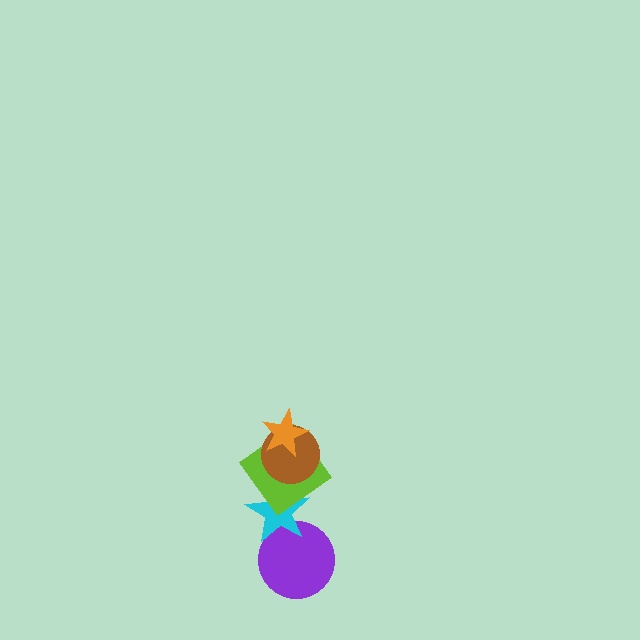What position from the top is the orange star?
The orange star is 1st from the top.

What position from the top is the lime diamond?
The lime diamond is 3rd from the top.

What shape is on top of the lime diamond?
The brown circle is on top of the lime diamond.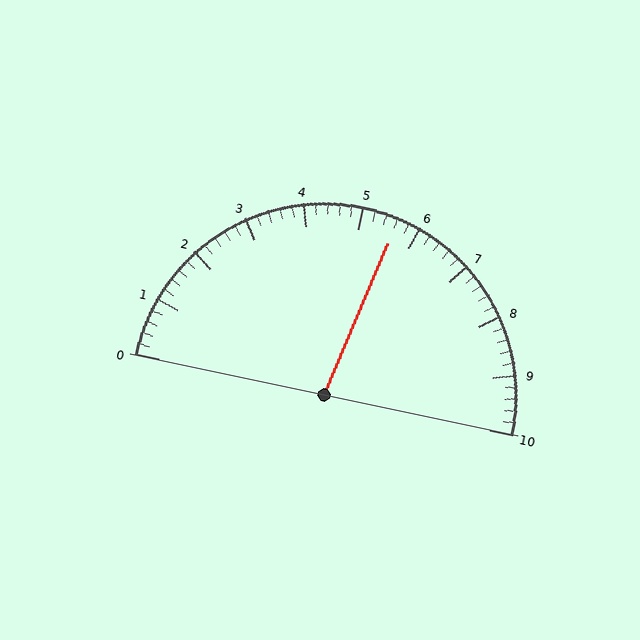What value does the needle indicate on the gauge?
The needle indicates approximately 5.6.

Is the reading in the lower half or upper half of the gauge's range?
The reading is in the upper half of the range (0 to 10).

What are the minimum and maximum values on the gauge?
The gauge ranges from 0 to 10.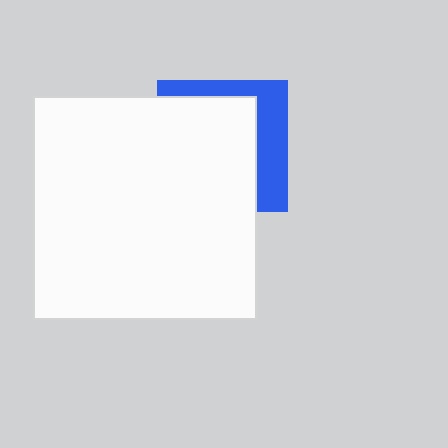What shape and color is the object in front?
The object in front is a white square.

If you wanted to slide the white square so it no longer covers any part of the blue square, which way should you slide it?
Slide it left — that is the most direct way to separate the two shapes.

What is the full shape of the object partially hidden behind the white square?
The partially hidden object is a blue square.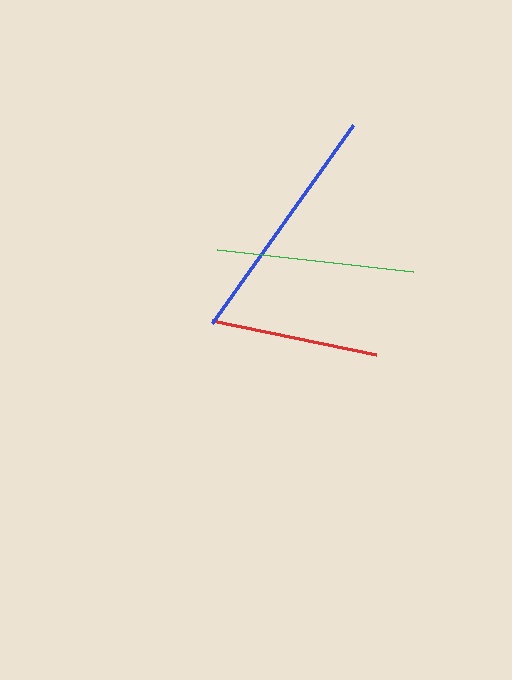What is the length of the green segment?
The green segment is approximately 197 pixels long.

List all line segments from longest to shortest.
From longest to shortest: blue, green, red.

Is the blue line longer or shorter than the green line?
The blue line is longer than the green line.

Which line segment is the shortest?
The red line is the shortest at approximately 168 pixels.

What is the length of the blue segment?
The blue segment is approximately 243 pixels long.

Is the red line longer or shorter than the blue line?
The blue line is longer than the red line.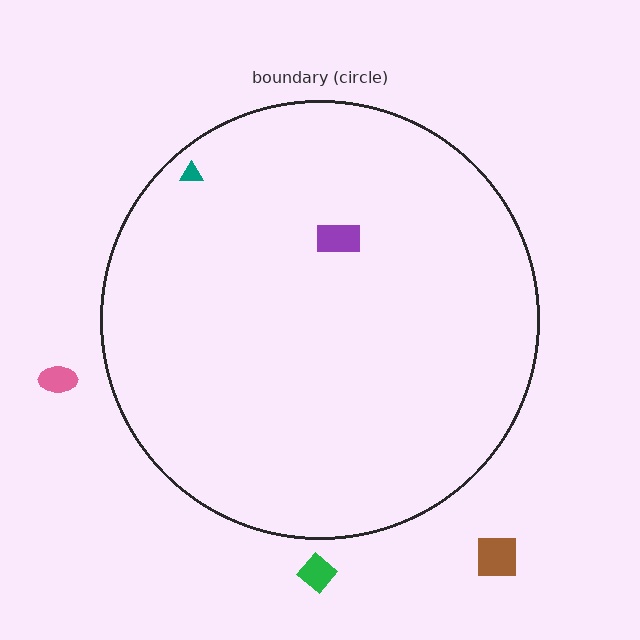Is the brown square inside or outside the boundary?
Outside.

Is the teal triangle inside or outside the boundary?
Inside.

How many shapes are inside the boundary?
2 inside, 3 outside.